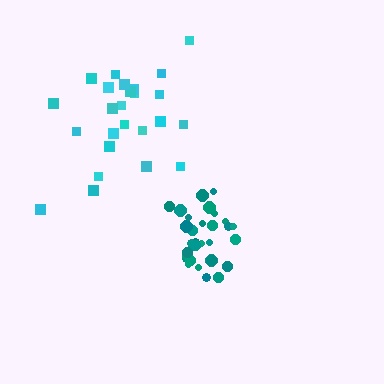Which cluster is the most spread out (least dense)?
Cyan.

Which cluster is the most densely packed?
Teal.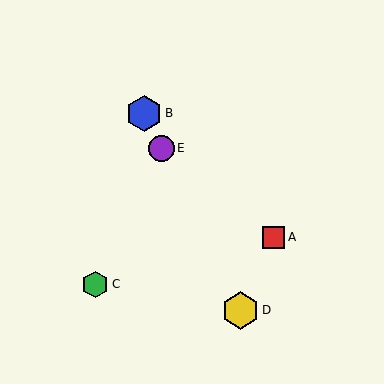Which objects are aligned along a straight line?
Objects B, D, E are aligned along a straight line.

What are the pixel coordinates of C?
Object C is at (95, 284).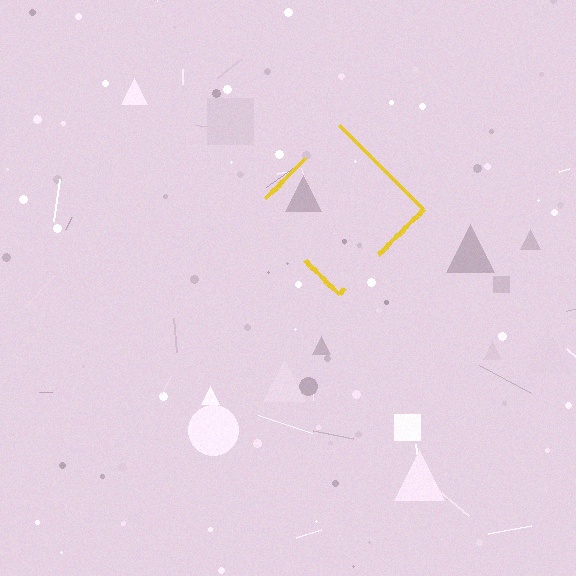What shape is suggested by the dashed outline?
The dashed outline suggests a diamond.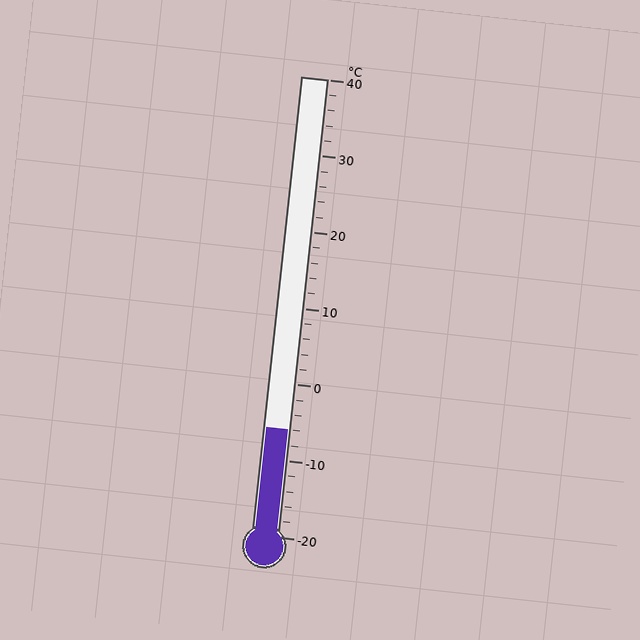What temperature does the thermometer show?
The thermometer shows approximately -6°C.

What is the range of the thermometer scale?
The thermometer scale ranges from -20°C to 40°C.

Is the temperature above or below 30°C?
The temperature is below 30°C.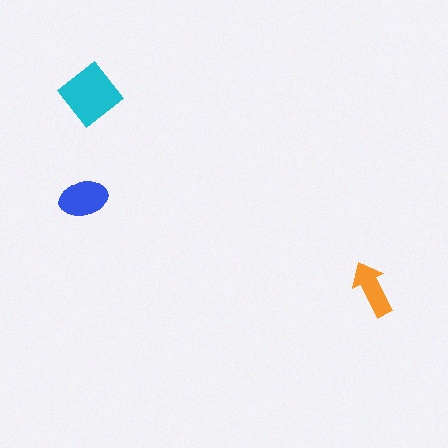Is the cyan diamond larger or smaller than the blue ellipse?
Larger.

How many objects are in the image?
There are 3 objects in the image.